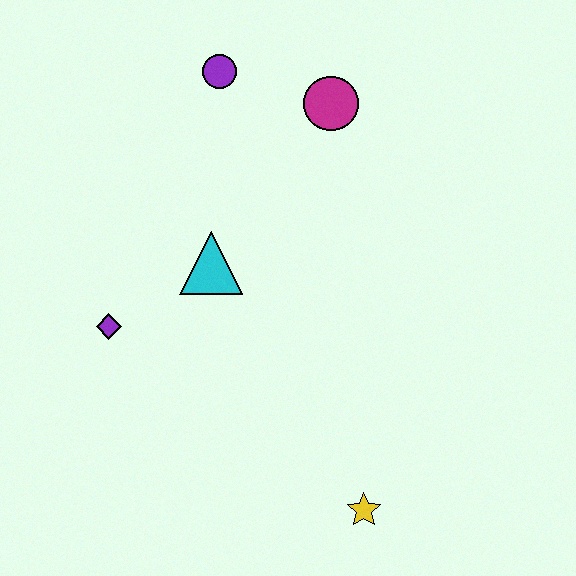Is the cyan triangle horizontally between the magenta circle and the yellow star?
No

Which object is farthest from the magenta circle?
The yellow star is farthest from the magenta circle.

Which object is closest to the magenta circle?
The purple circle is closest to the magenta circle.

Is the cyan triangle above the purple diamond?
Yes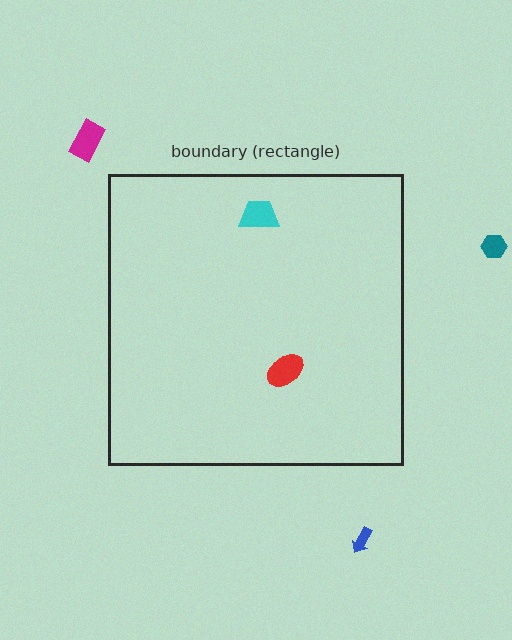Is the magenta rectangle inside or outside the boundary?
Outside.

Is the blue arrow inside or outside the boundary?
Outside.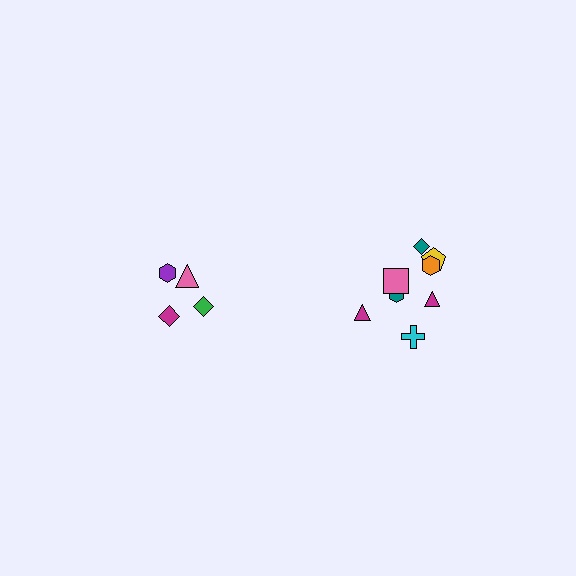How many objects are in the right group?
There are 8 objects.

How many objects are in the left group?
There are 4 objects.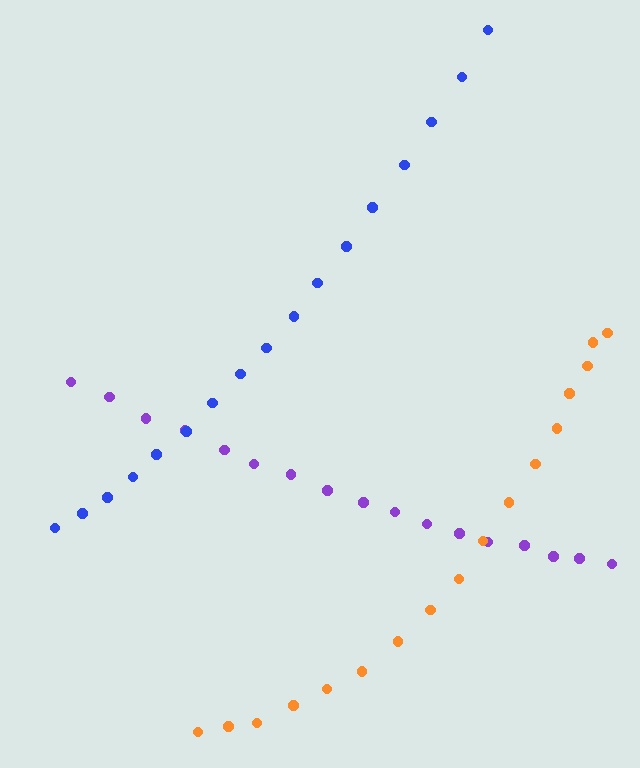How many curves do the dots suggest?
There are 3 distinct paths.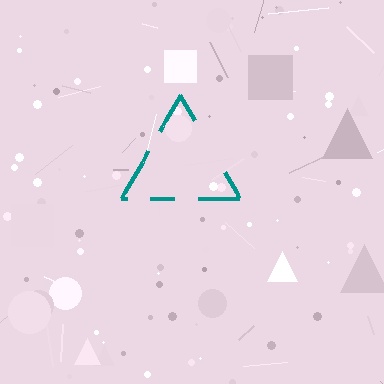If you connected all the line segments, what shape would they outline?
They would outline a triangle.